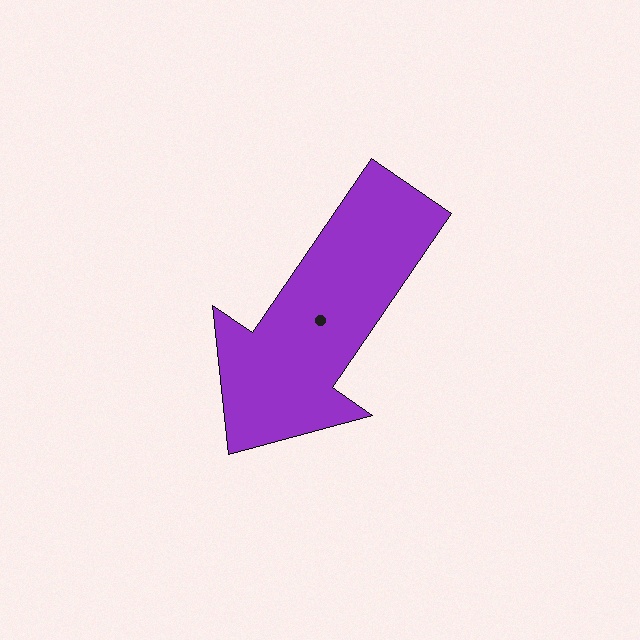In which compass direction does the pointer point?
Southwest.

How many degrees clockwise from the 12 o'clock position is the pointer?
Approximately 214 degrees.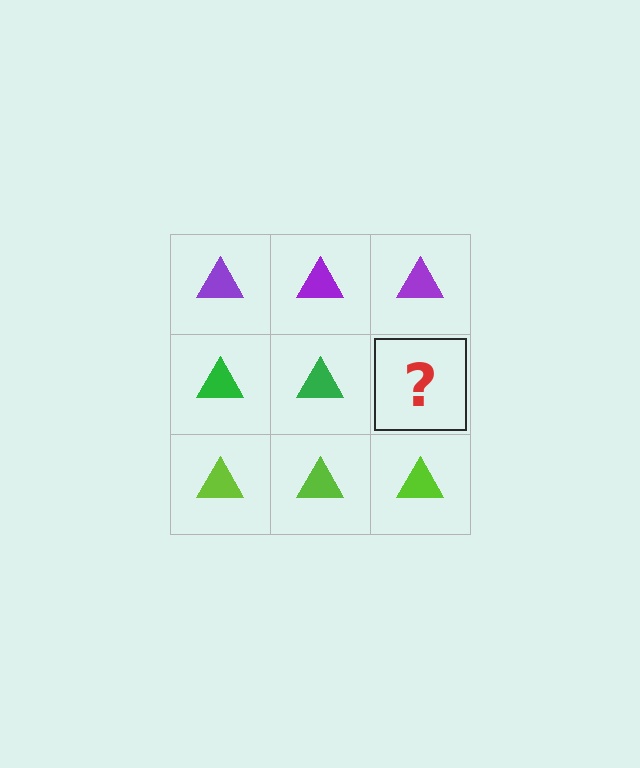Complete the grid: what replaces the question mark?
The question mark should be replaced with a green triangle.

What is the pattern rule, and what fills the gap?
The rule is that each row has a consistent color. The gap should be filled with a green triangle.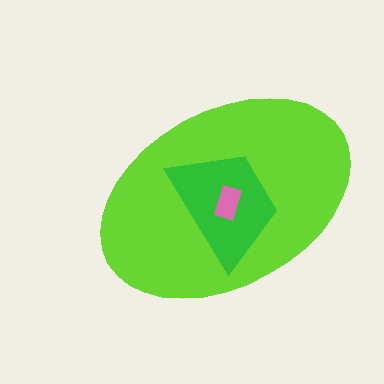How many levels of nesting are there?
3.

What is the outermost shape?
The lime ellipse.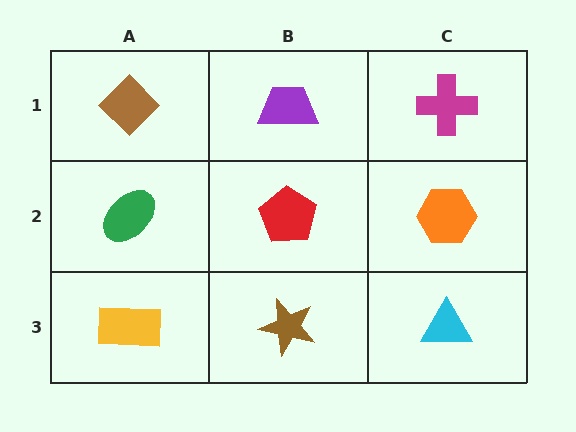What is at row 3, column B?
A brown star.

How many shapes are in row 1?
3 shapes.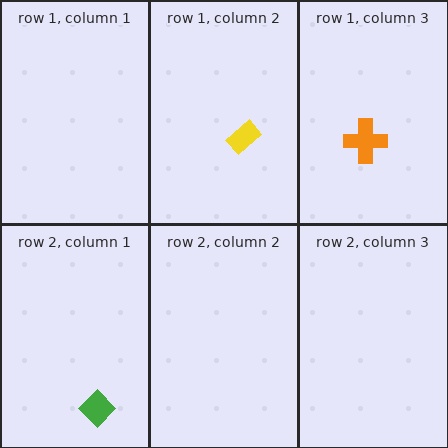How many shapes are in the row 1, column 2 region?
1.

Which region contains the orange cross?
The row 1, column 3 region.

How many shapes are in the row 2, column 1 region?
1.